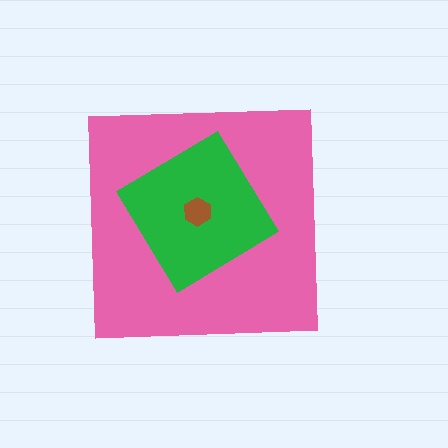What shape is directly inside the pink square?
The green diamond.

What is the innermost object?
The brown hexagon.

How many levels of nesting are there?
3.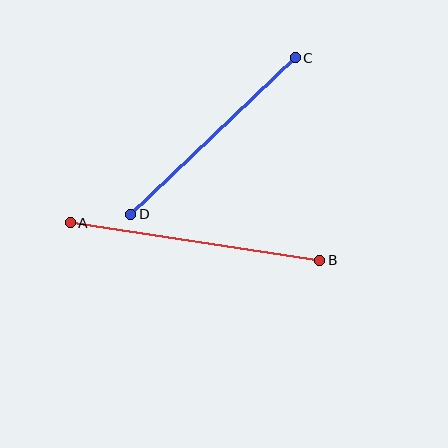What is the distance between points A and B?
The distance is approximately 252 pixels.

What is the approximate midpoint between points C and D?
The midpoint is at approximately (213, 136) pixels.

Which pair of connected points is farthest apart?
Points A and B are farthest apart.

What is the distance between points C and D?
The distance is approximately 227 pixels.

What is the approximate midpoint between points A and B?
The midpoint is at approximately (195, 242) pixels.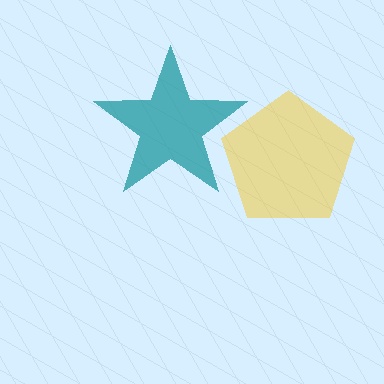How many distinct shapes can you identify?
There are 2 distinct shapes: a yellow pentagon, a teal star.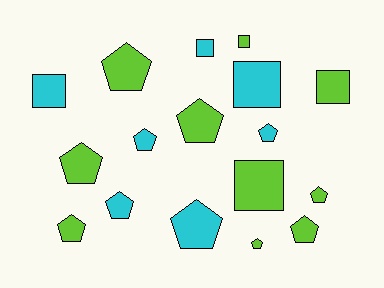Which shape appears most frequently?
Pentagon, with 11 objects.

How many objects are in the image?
There are 17 objects.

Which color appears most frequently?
Lime, with 10 objects.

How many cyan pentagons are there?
There are 4 cyan pentagons.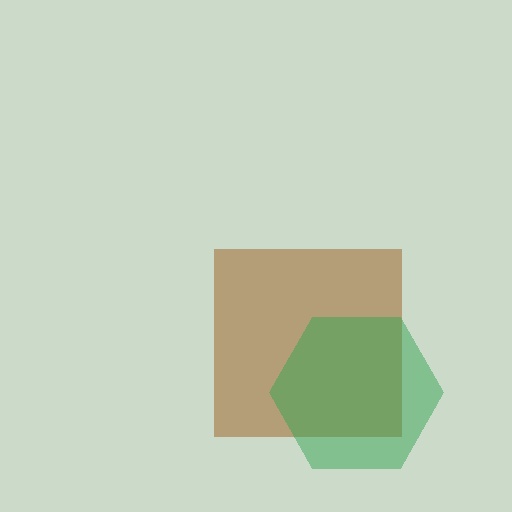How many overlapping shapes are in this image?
There are 2 overlapping shapes in the image.